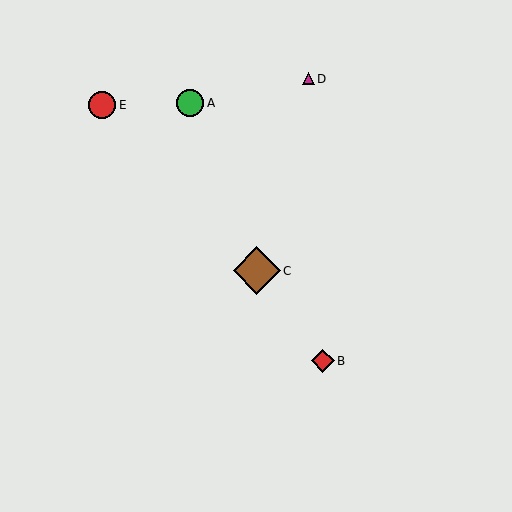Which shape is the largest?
The brown diamond (labeled C) is the largest.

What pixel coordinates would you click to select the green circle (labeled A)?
Click at (190, 103) to select the green circle A.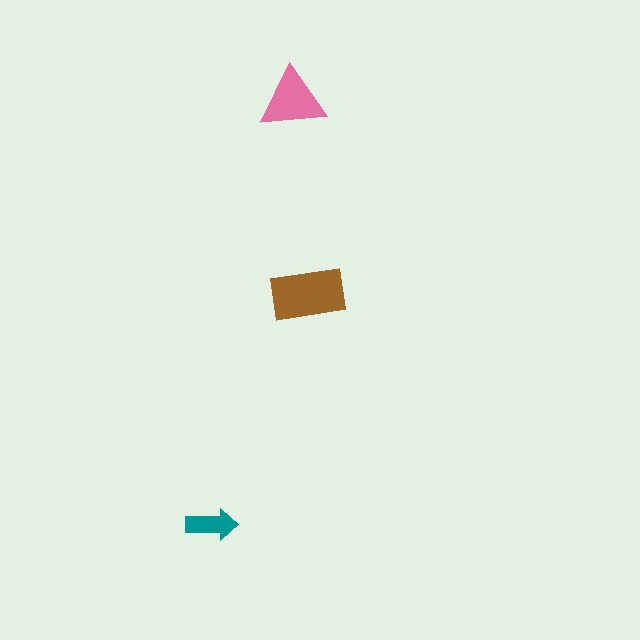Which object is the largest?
The brown rectangle.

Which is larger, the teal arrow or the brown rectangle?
The brown rectangle.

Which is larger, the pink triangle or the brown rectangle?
The brown rectangle.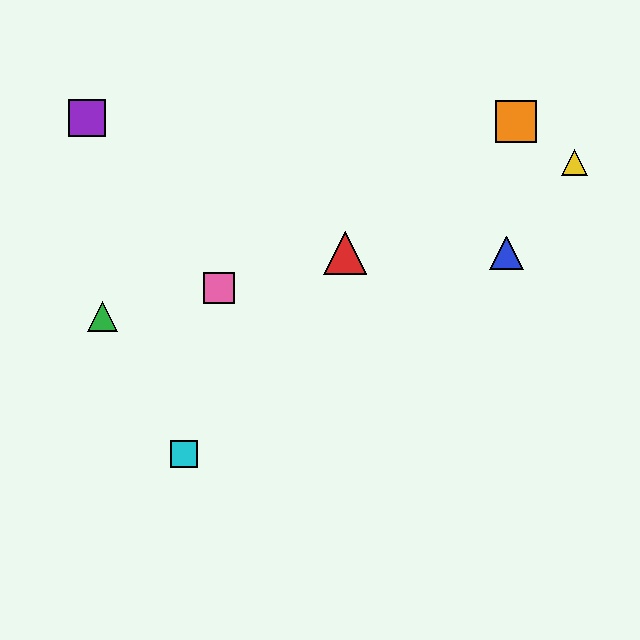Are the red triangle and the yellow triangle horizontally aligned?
No, the red triangle is at y≈253 and the yellow triangle is at y≈162.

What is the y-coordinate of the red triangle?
The red triangle is at y≈253.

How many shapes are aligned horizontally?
2 shapes (the red triangle, the blue triangle) are aligned horizontally.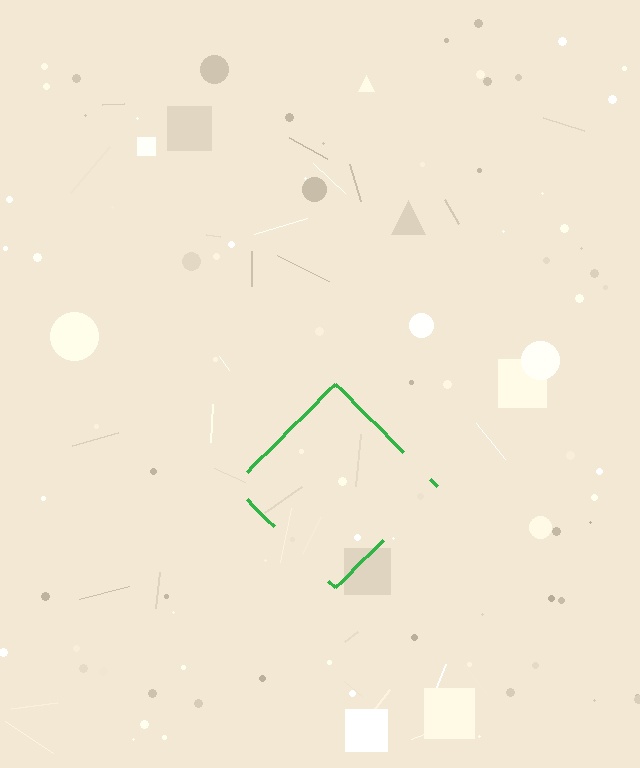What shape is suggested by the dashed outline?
The dashed outline suggests a diamond.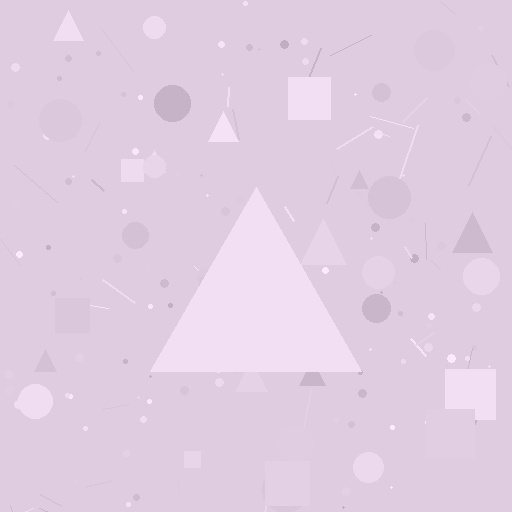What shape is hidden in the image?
A triangle is hidden in the image.